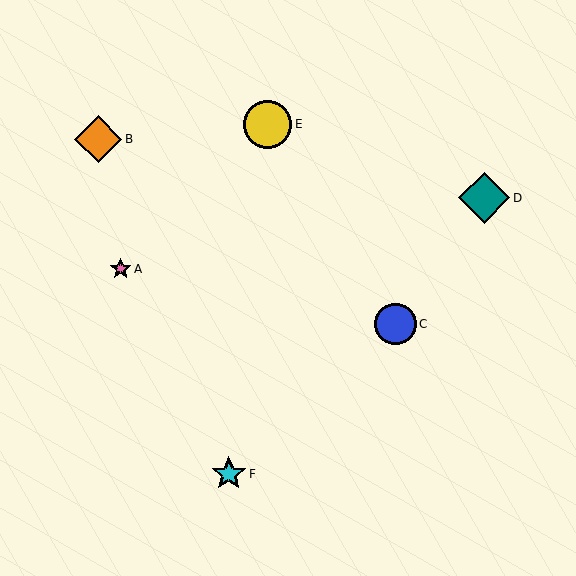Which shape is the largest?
The teal diamond (labeled D) is the largest.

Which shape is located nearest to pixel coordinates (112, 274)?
The pink star (labeled A) at (121, 269) is nearest to that location.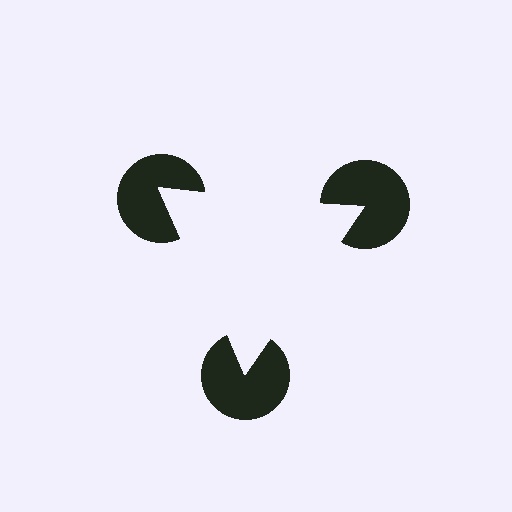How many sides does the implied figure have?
3 sides.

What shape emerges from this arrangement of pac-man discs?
An illusory triangle — its edges are inferred from the aligned wedge cuts in the pac-man discs, not physically drawn.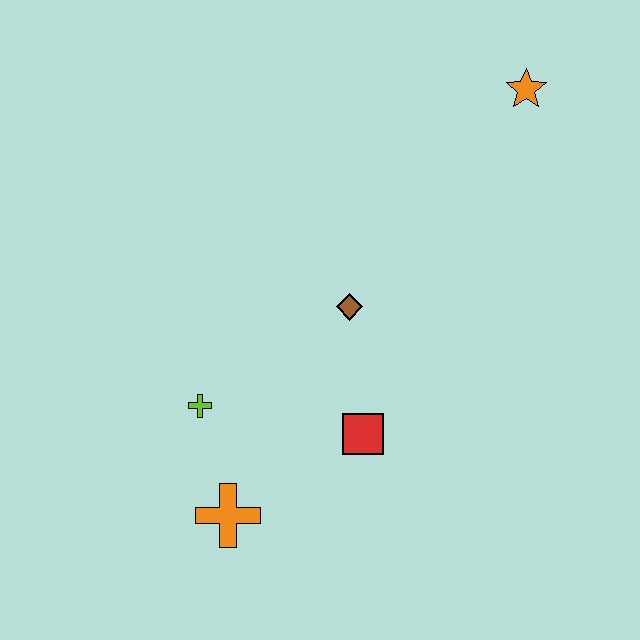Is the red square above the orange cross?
Yes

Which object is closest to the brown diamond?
The red square is closest to the brown diamond.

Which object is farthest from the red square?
The orange star is farthest from the red square.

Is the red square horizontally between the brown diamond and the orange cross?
No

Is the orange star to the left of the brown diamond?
No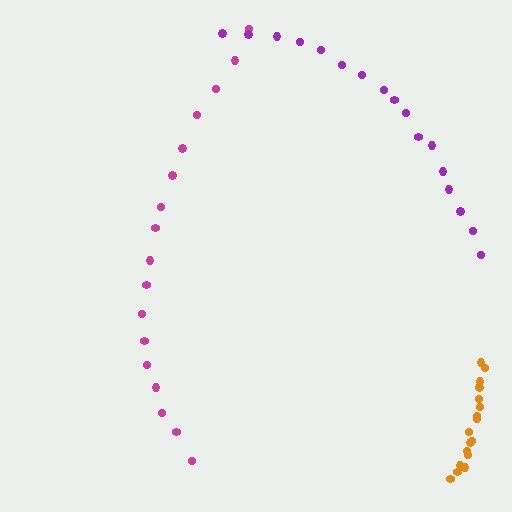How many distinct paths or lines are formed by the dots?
There are 3 distinct paths.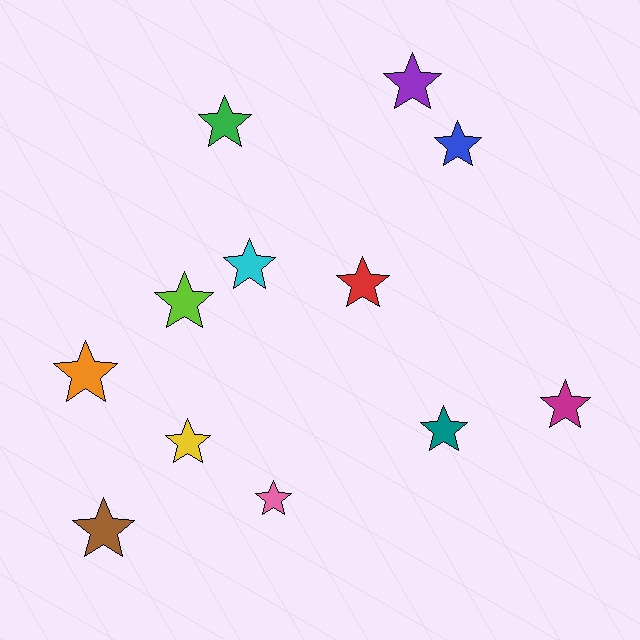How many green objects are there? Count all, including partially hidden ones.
There is 1 green object.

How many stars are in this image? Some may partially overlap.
There are 12 stars.